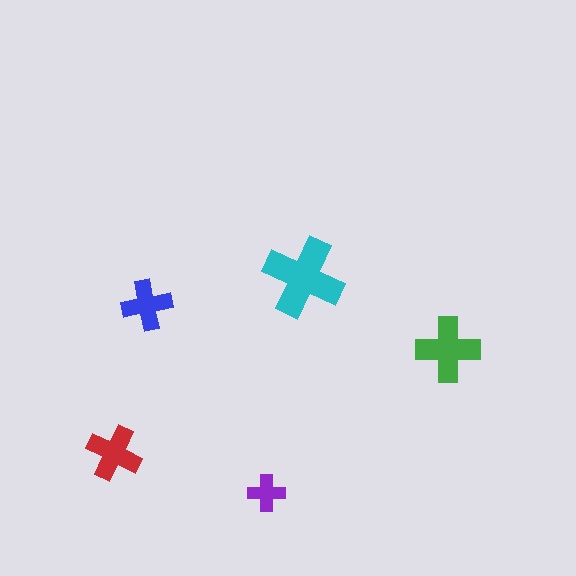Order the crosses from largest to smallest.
the cyan one, the green one, the red one, the blue one, the purple one.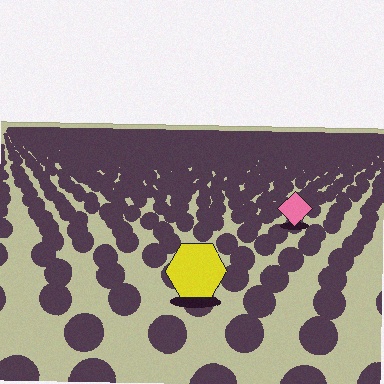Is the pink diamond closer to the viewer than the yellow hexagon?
No. The yellow hexagon is closer — you can tell from the texture gradient: the ground texture is coarser near it.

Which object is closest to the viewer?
The yellow hexagon is closest. The texture marks near it are larger and more spread out.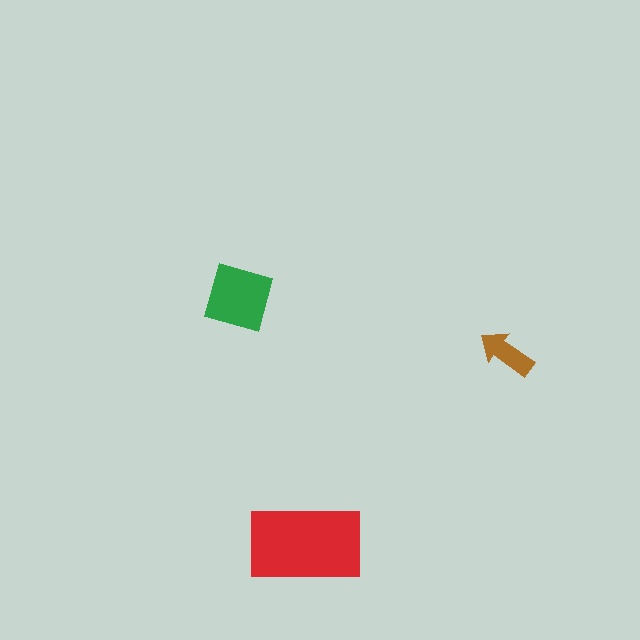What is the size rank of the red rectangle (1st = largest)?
1st.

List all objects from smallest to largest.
The brown arrow, the green square, the red rectangle.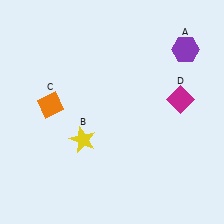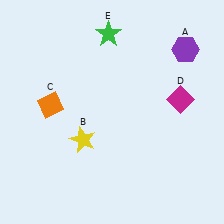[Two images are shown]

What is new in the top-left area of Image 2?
A green star (E) was added in the top-left area of Image 2.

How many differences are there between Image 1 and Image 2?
There is 1 difference between the two images.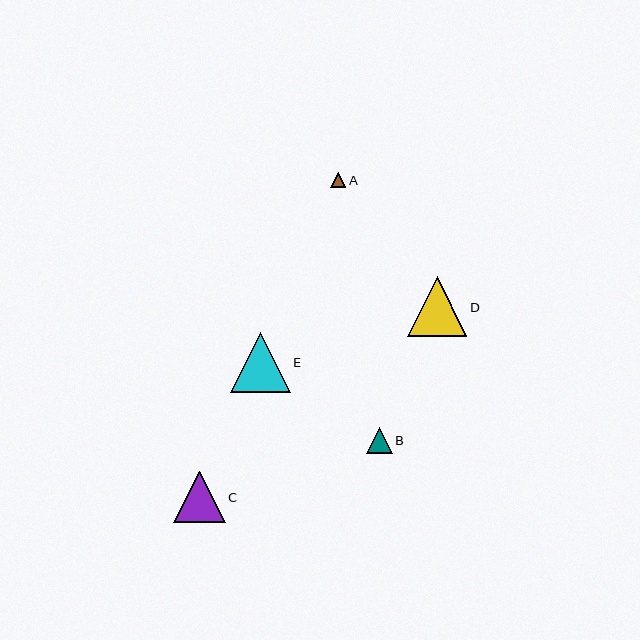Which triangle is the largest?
Triangle D is the largest with a size of approximately 60 pixels.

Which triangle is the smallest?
Triangle A is the smallest with a size of approximately 15 pixels.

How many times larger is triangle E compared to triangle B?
Triangle E is approximately 2.3 times the size of triangle B.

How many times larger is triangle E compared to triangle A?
Triangle E is approximately 3.9 times the size of triangle A.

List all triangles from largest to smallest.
From largest to smallest: D, E, C, B, A.